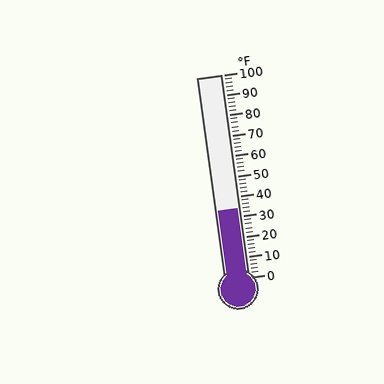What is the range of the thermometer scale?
The thermometer scale ranges from 0°F to 100°F.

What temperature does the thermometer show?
The thermometer shows approximately 34°F.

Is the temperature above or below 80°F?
The temperature is below 80°F.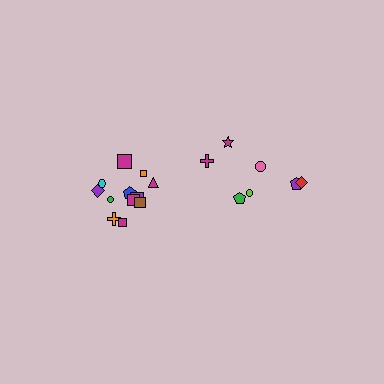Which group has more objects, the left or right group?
The left group.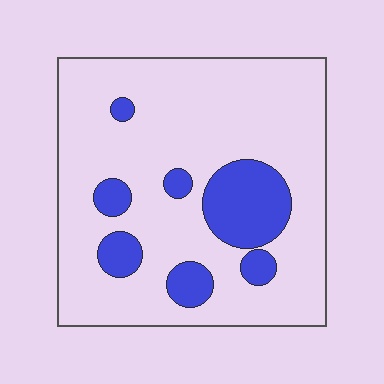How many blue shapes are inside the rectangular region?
7.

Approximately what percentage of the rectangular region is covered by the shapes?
Approximately 20%.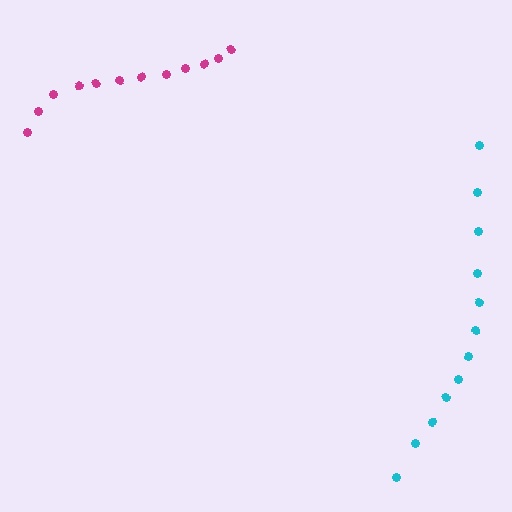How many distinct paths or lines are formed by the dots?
There are 2 distinct paths.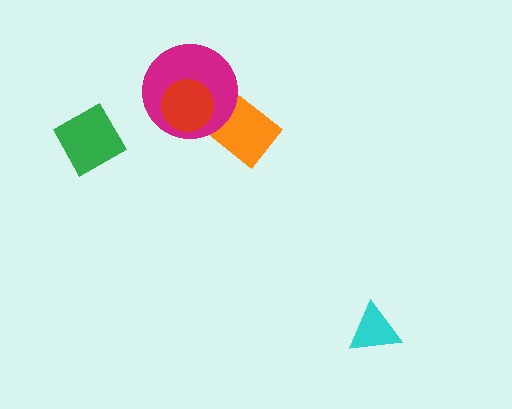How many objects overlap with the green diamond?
0 objects overlap with the green diamond.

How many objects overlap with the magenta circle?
2 objects overlap with the magenta circle.